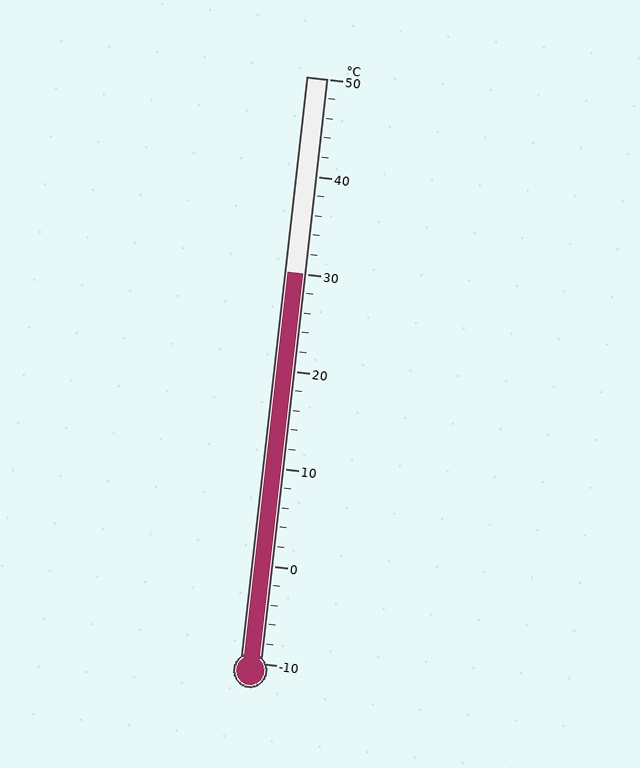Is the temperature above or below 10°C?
The temperature is above 10°C.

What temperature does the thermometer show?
The thermometer shows approximately 30°C.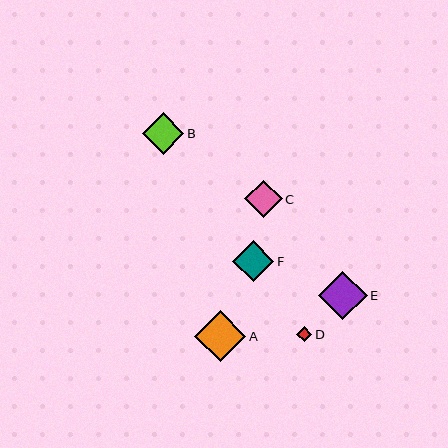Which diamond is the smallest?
Diamond D is the smallest with a size of approximately 15 pixels.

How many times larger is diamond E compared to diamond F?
Diamond E is approximately 1.2 times the size of diamond F.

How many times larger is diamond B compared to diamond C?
Diamond B is approximately 1.1 times the size of diamond C.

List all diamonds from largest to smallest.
From largest to smallest: A, E, B, F, C, D.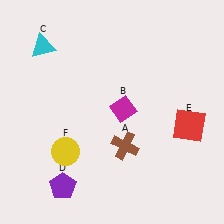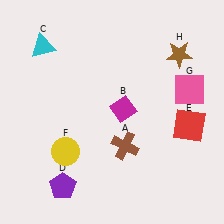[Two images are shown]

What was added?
A pink square (G), a brown star (H) were added in Image 2.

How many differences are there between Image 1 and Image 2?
There are 2 differences between the two images.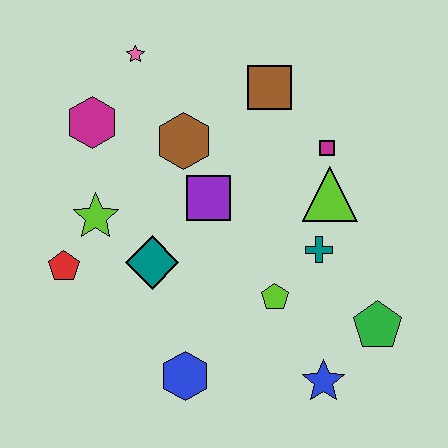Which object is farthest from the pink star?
The blue star is farthest from the pink star.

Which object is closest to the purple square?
The brown hexagon is closest to the purple square.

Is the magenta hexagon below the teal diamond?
No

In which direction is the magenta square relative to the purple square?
The magenta square is to the right of the purple square.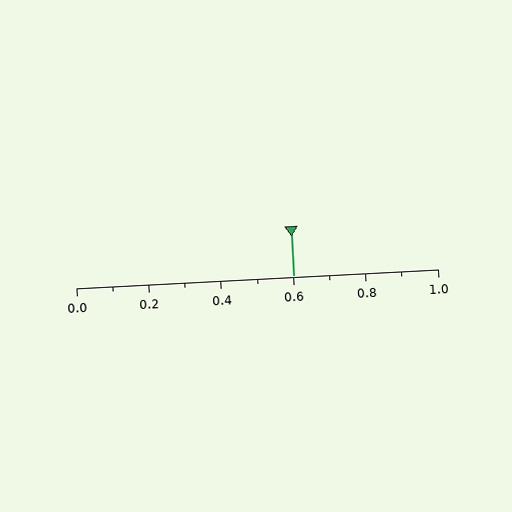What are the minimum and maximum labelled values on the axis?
The axis runs from 0.0 to 1.0.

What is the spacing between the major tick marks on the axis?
The major ticks are spaced 0.2 apart.